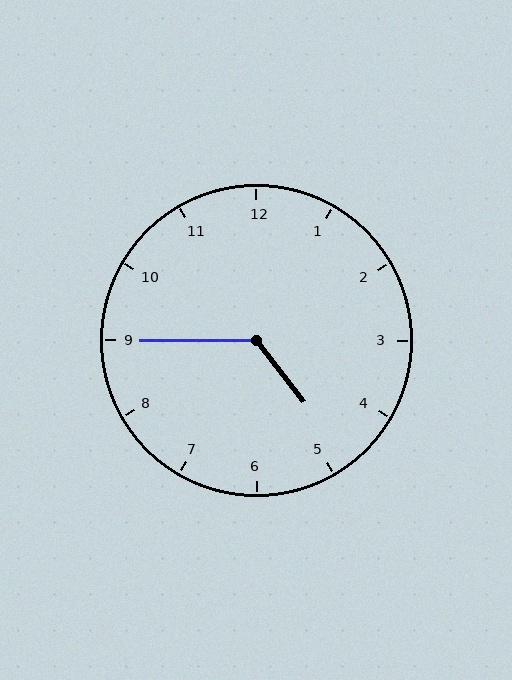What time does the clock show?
4:45.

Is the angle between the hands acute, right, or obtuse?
It is obtuse.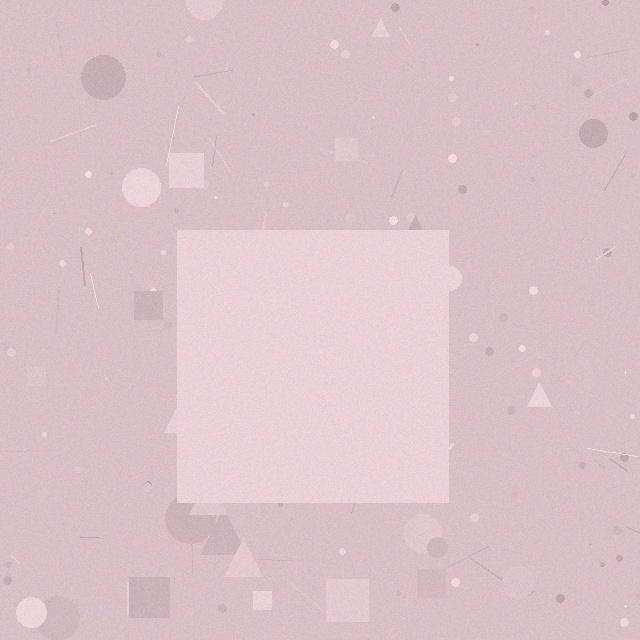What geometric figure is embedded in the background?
A square is embedded in the background.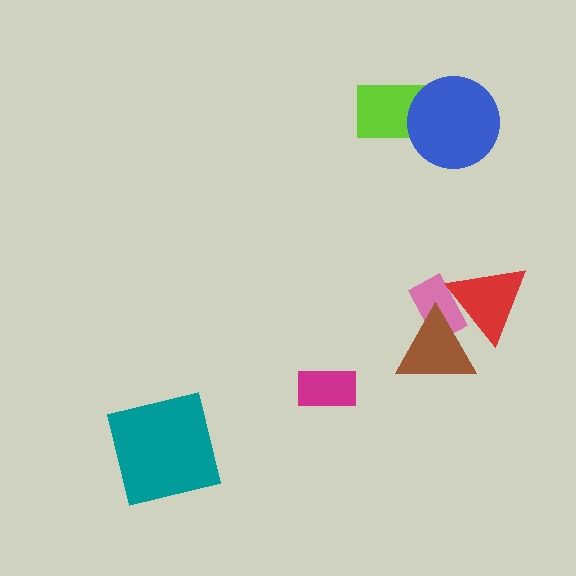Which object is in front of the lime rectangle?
The blue circle is in front of the lime rectangle.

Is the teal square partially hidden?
No, no other shape covers it.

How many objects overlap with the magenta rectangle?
0 objects overlap with the magenta rectangle.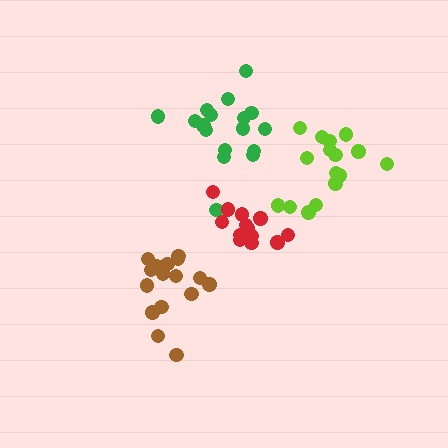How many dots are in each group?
Group 1: 17 dots, Group 2: 13 dots, Group 3: 16 dots, Group 4: 16 dots (62 total).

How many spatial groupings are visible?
There are 4 spatial groupings.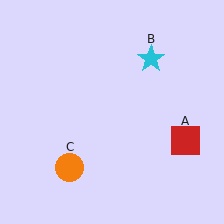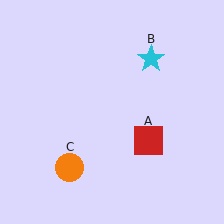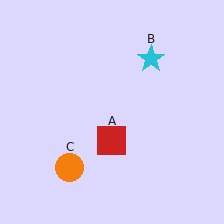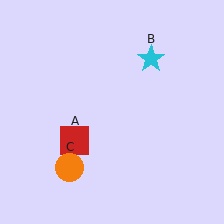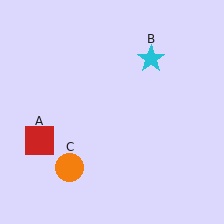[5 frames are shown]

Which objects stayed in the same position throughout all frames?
Cyan star (object B) and orange circle (object C) remained stationary.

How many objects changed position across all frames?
1 object changed position: red square (object A).